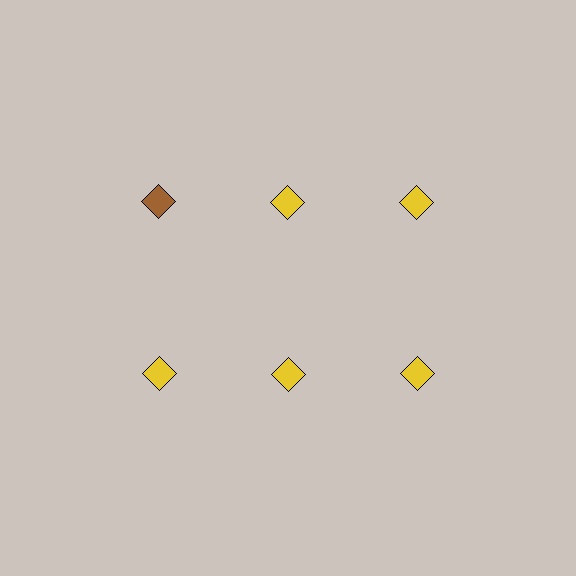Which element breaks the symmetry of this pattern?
The brown diamond in the top row, leftmost column breaks the symmetry. All other shapes are yellow diamonds.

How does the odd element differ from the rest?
It has a different color: brown instead of yellow.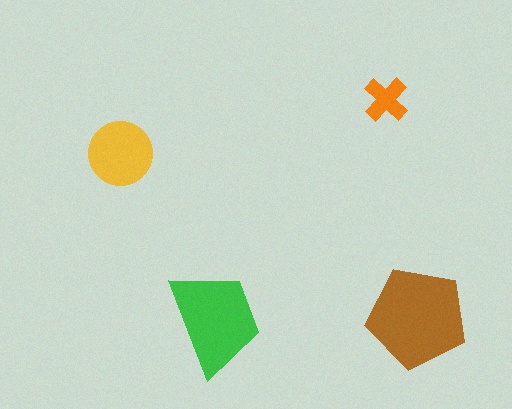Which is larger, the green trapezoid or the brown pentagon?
The brown pentagon.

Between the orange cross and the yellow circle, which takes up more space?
The yellow circle.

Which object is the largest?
The brown pentagon.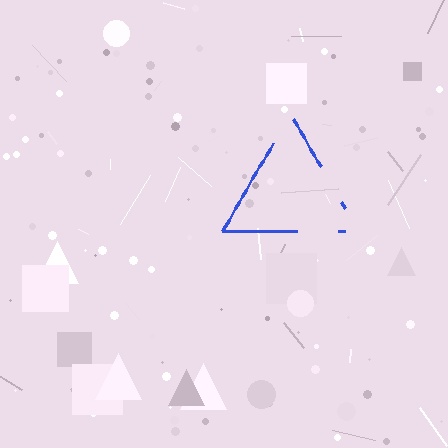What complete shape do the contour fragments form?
The contour fragments form a triangle.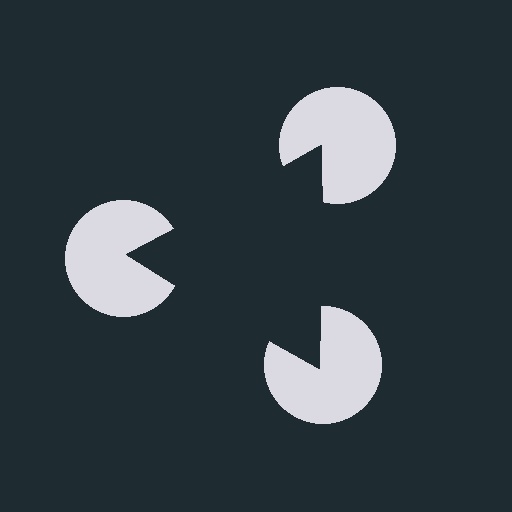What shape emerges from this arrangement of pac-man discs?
An illusory triangle — its edges are inferred from the aligned wedge cuts in the pac-man discs, not physically drawn.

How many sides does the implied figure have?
3 sides.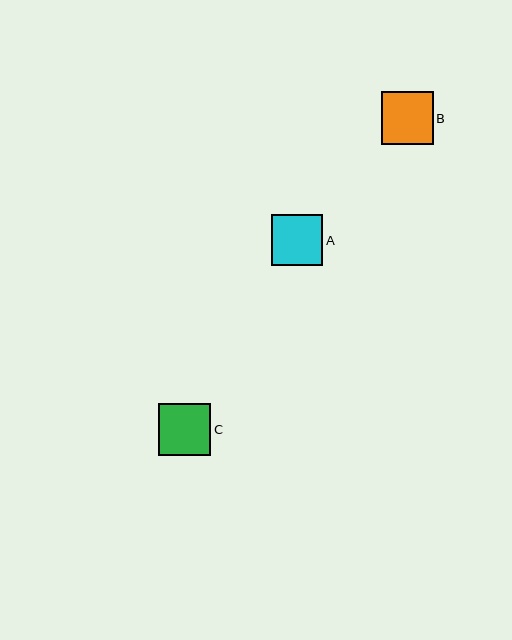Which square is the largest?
Square B is the largest with a size of approximately 52 pixels.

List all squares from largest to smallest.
From largest to smallest: B, C, A.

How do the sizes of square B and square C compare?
Square B and square C are approximately the same size.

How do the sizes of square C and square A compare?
Square C and square A are approximately the same size.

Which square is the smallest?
Square A is the smallest with a size of approximately 51 pixels.